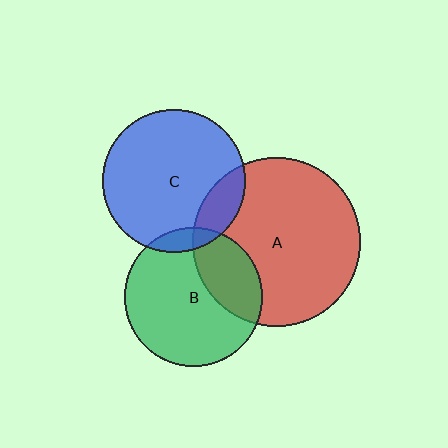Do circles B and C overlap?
Yes.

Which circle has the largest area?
Circle A (red).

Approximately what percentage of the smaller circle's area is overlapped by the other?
Approximately 10%.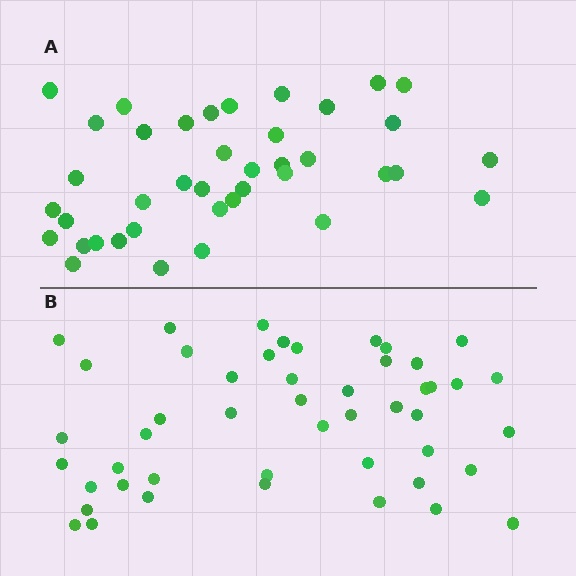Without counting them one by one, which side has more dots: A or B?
Region B (the bottom region) has more dots.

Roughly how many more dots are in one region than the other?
Region B has roughly 8 or so more dots than region A.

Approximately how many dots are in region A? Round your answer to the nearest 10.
About 40 dots.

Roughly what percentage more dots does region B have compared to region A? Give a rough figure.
About 20% more.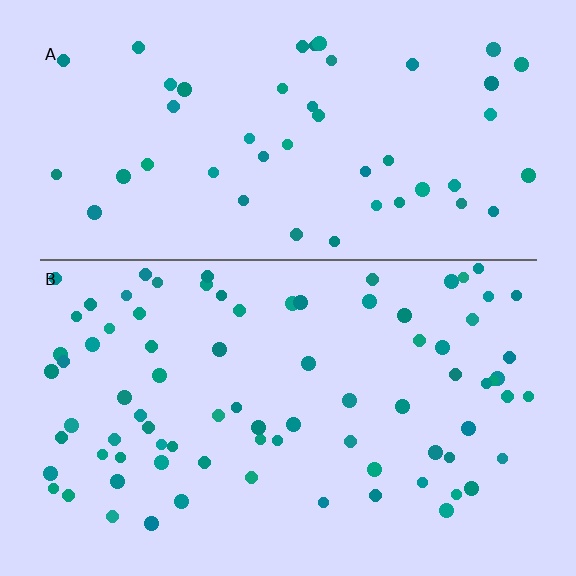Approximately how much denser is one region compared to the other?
Approximately 1.7× — region B over region A.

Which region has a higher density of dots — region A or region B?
B (the bottom).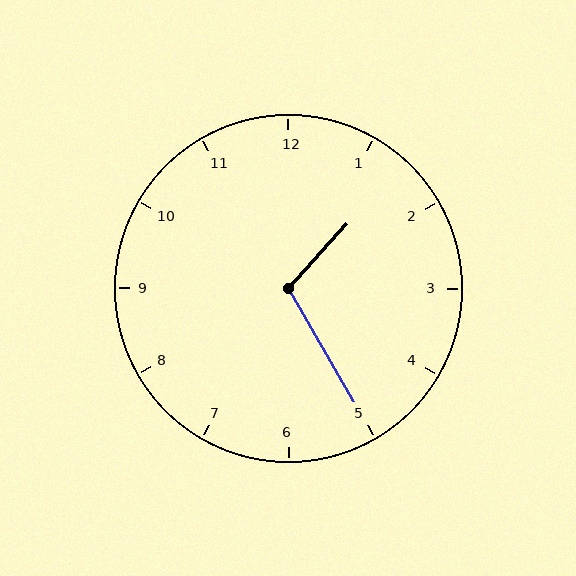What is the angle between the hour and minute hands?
Approximately 108 degrees.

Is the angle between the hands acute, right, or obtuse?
It is obtuse.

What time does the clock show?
1:25.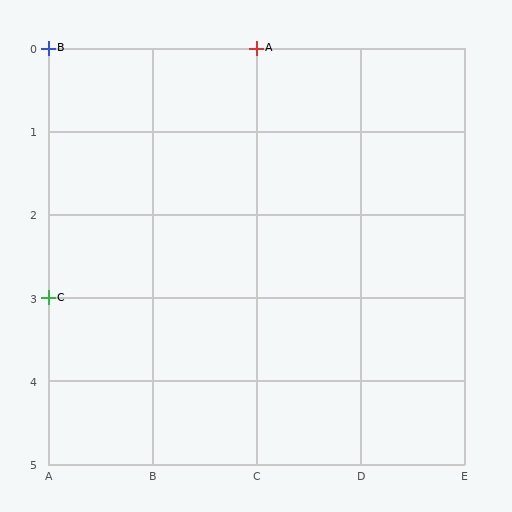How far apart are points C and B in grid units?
Points C and B are 3 rows apart.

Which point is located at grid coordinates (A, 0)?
Point B is at (A, 0).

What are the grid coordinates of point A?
Point A is at grid coordinates (C, 0).